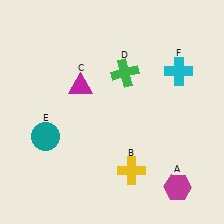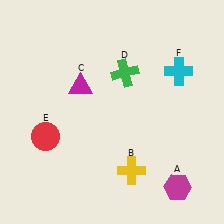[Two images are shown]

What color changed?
The circle (E) changed from teal in Image 1 to red in Image 2.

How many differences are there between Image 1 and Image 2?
There is 1 difference between the two images.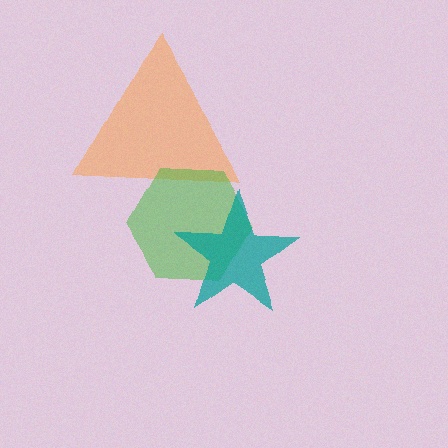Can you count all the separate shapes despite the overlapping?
Yes, there are 3 separate shapes.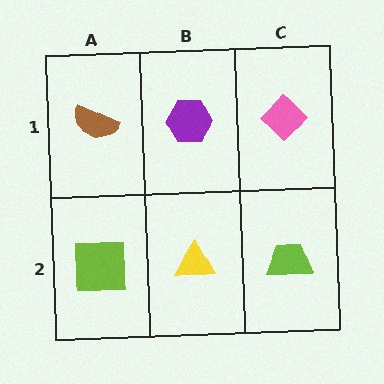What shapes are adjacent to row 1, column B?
A yellow triangle (row 2, column B), a brown semicircle (row 1, column A), a pink diamond (row 1, column C).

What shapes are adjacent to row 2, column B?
A purple hexagon (row 1, column B), a lime square (row 2, column A), a lime trapezoid (row 2, column C).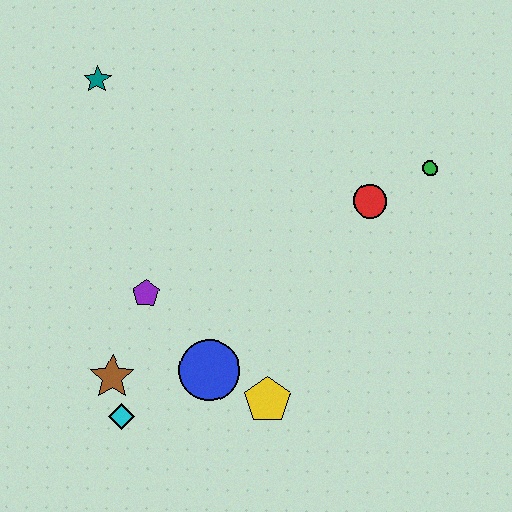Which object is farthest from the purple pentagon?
The green circle is farthest from the purple pentagon.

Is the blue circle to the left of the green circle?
Yes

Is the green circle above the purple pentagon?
Yes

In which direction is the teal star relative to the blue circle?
The teal star is above the blue circle.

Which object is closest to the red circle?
The green circle is closest to the red circle.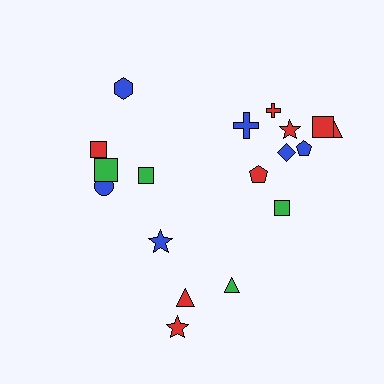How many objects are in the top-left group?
There are 4 objects.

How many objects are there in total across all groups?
There are 18 objects.